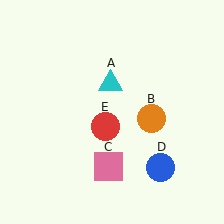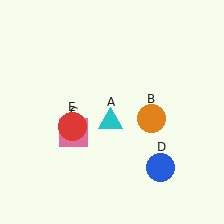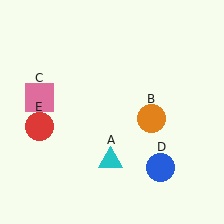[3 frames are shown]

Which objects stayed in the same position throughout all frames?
Orange circle (object B) and blue circle (object D) remained stationary.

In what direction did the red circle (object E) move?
The red circle (object E) moved left.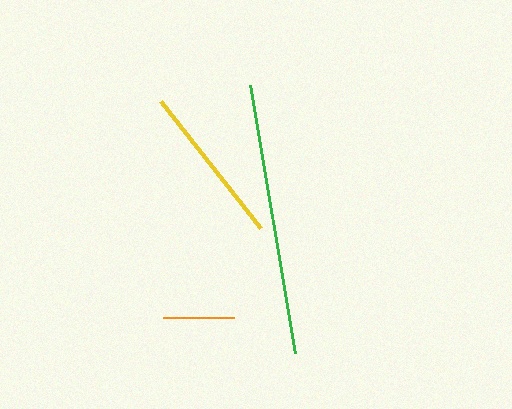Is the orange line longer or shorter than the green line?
The green line is longer than the orange line.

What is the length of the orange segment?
The orange segment is approximately 72 pixels long.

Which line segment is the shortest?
The orange line is the shortest at approximately 72 pixels.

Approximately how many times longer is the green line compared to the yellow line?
The green line is approximately 1.7 times the length of the yellow line.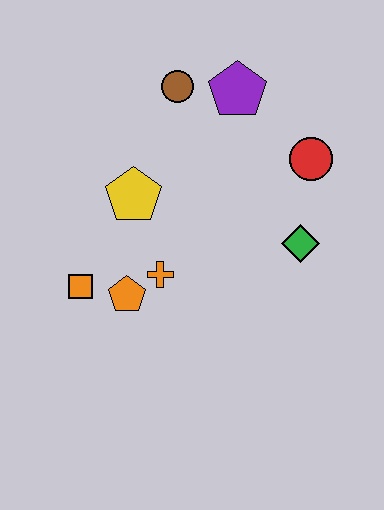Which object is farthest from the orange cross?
The purple pentagon is farthest from the orange cross.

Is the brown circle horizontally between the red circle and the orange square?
Yes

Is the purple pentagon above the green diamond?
Yes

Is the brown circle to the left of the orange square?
No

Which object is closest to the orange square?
The orange pentagon is closest to the orange square.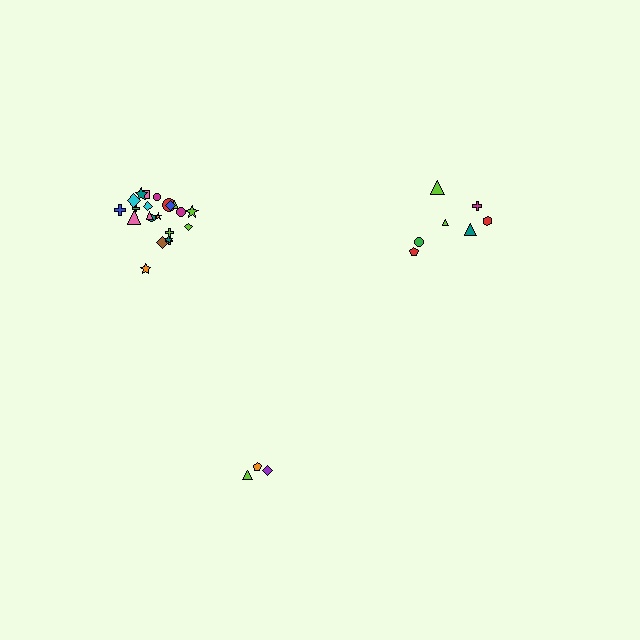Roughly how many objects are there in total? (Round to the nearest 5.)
Roughly 30 objects in total.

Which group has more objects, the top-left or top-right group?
The top-left group.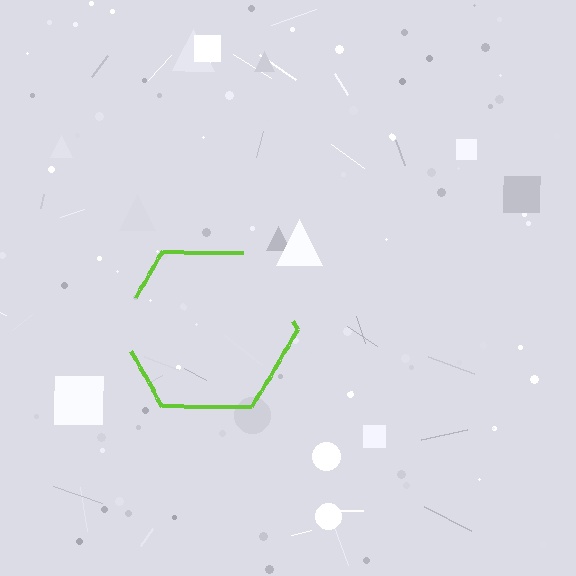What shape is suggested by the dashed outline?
The dashed outline suggests a hexagon.